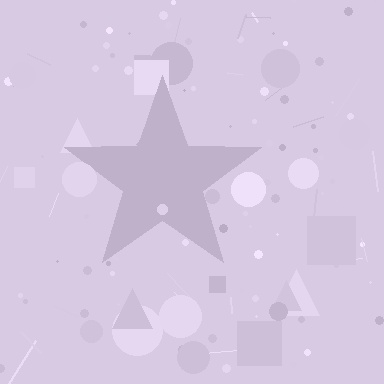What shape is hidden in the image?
A star is hidden in the image.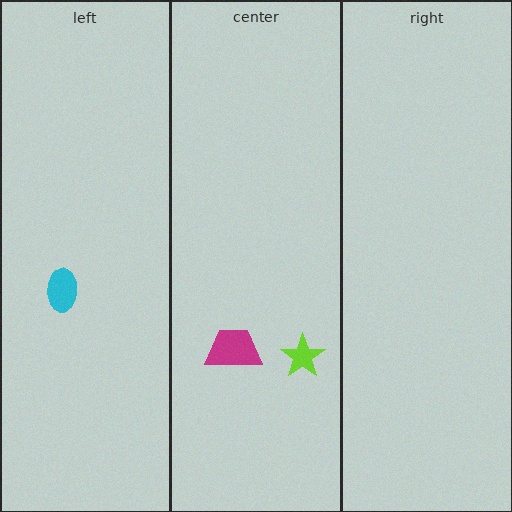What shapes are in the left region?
The cyan ellipse.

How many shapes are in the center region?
2.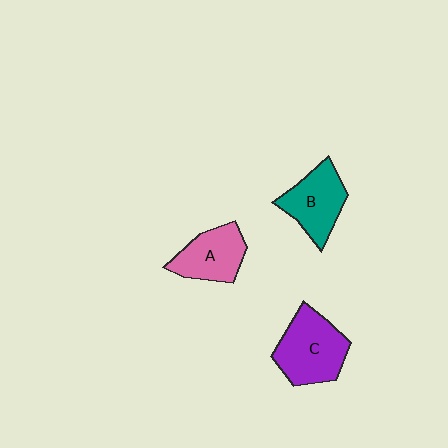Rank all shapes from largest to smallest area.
From largest to smallest: C (purple), B (teal), A (pink).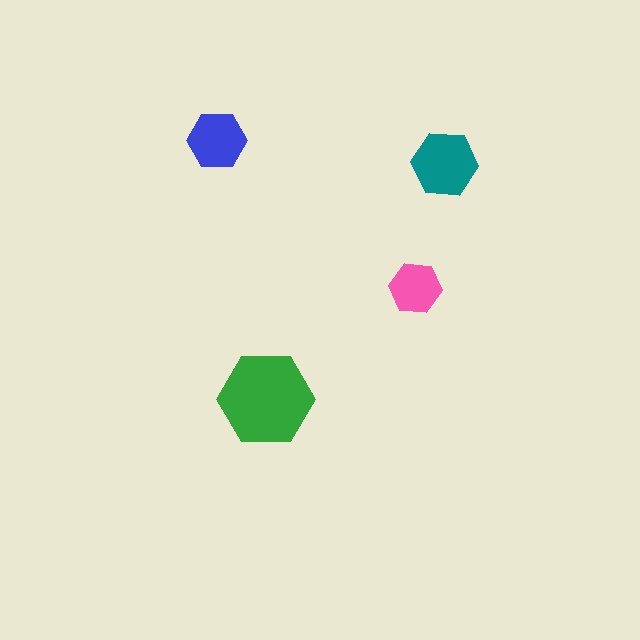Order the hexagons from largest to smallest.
the green one, the teal one, the blue one, the pink one.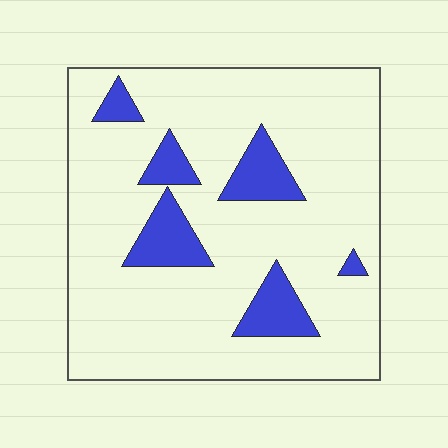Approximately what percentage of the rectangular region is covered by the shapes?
Approximately 15%.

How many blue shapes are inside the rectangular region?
6.